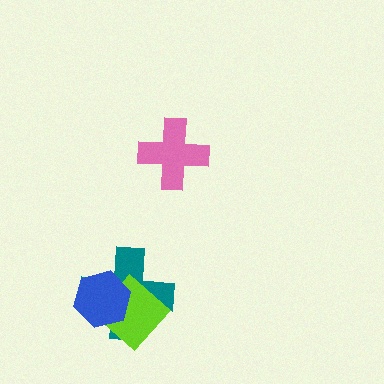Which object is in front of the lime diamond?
The blue hexagon is in front of the lime diamond.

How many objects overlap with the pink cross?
0 objects overlap with the pink cross.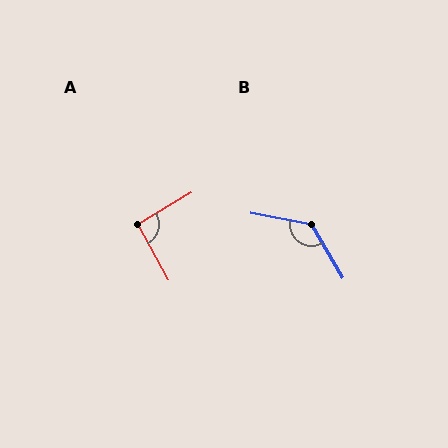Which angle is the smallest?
A, at approximately 92 degrees.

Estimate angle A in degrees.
Approximately 92 degrees.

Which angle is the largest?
B, at approximately 131 degrees.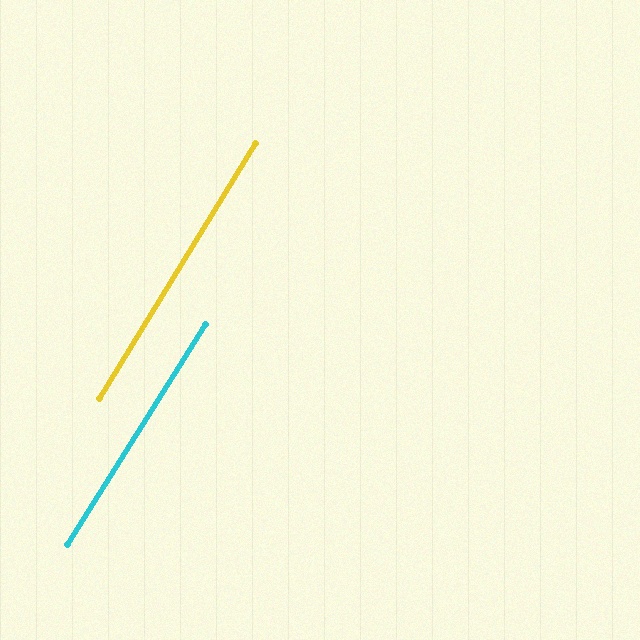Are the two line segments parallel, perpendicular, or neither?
Parallel — their directions differ by only 0.6°.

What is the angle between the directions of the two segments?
Approximately 1 degree.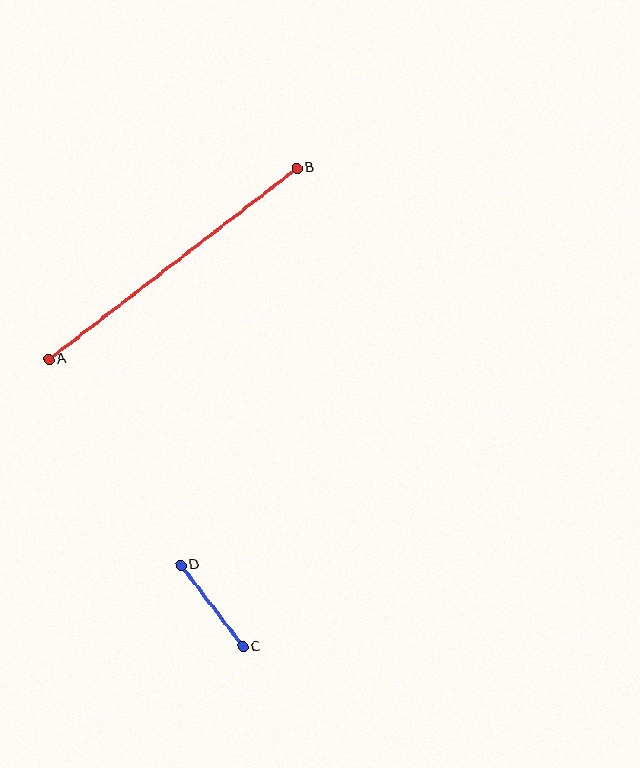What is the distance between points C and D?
The distance is approximately 103 pixels.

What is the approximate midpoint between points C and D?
The midpoint is at approximately (212, 606) pixels.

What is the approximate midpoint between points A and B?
The midpoint is at approximately (173, 264) pixels.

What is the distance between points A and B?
The distance is approximately 313 pixels.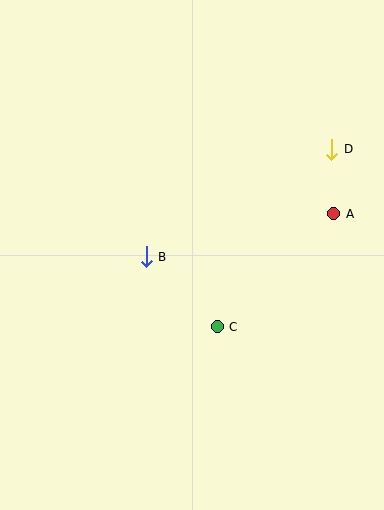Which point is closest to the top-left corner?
Point B is closest to the top-left corner.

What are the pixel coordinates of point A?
Point A is at (334, 214).